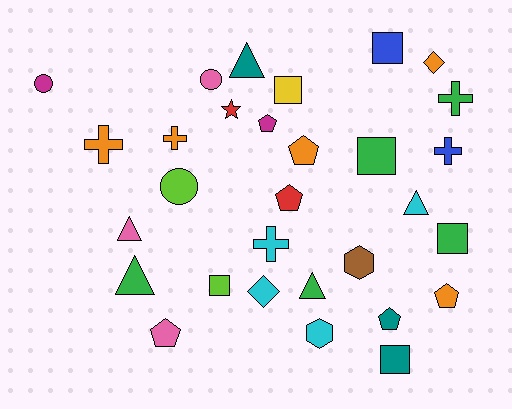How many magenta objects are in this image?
There are 2 magenta objects.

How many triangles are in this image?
There are 5 triangles.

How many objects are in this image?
There are 30 objects.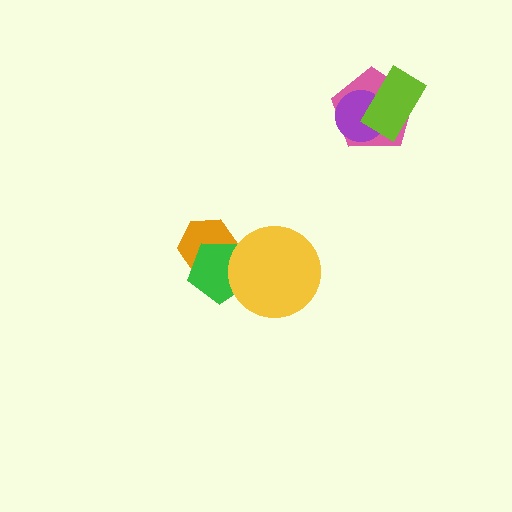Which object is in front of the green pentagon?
The yellow circle is in front of the green pentagon.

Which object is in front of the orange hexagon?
The green pentagon is in front of the orange hexagon.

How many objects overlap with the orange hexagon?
1 object overlaps with the orange hexagon.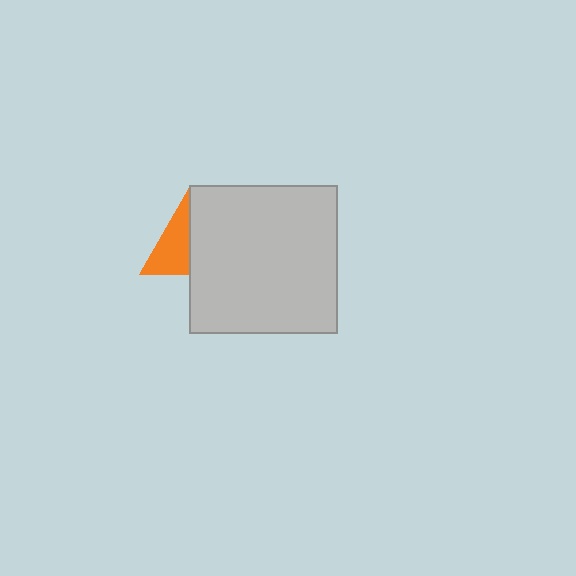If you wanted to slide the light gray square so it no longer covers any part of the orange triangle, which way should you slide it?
Slide it right — that is the most direct way to separate the two shapes.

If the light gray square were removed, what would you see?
You would see the complete orange triangle.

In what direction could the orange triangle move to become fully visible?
The orange triangle could move left. That would shift it out from behind the light gray square entirely.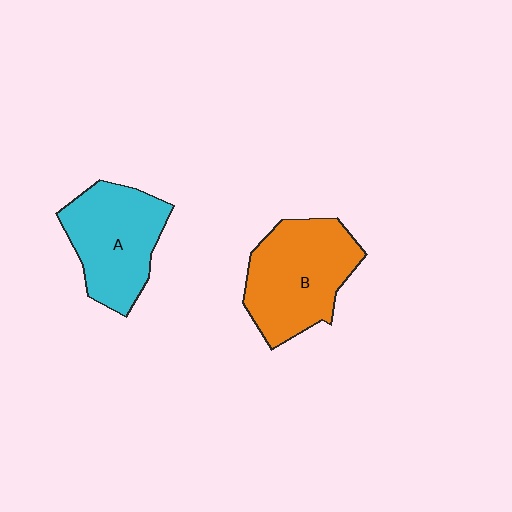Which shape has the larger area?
Shape B (orange).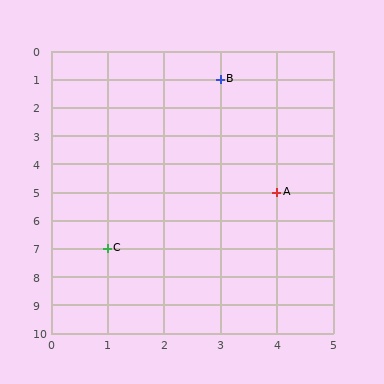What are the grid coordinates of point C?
Point C is at grid coordinates (1, 7).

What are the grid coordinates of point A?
Point A is at grid coordinates (4, 5).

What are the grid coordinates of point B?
Point B is at grid coordinates (3, 1).